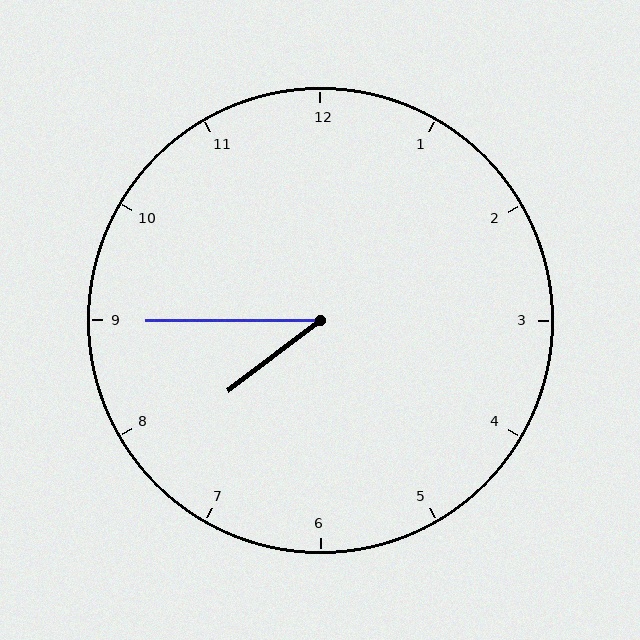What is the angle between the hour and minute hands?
Approximately 38 degrees.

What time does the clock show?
7:45.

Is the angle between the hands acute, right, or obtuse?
It is acute.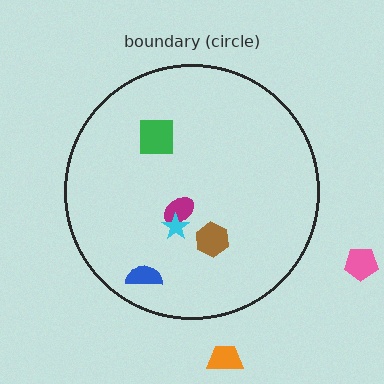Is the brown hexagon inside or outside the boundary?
Inside.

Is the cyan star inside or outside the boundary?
Inside.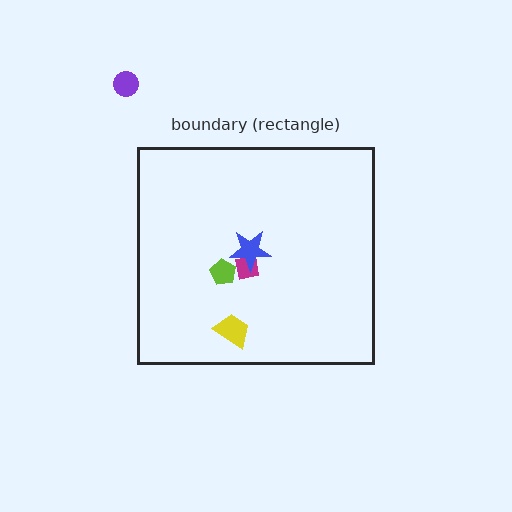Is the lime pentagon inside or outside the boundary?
Inside.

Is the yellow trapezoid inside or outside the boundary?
Inside.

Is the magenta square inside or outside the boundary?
Inside.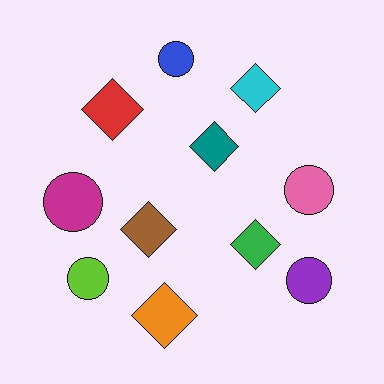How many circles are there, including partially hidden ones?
There are 5 circles.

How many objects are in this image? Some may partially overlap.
There are 11 objects.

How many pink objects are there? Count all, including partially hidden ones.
There is 1 pink object.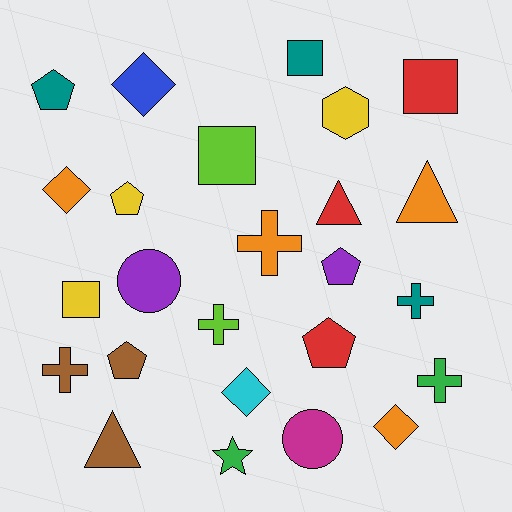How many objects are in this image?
There are 25 objects.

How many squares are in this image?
There are 4 squares.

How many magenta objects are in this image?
There is 1 magenta object.